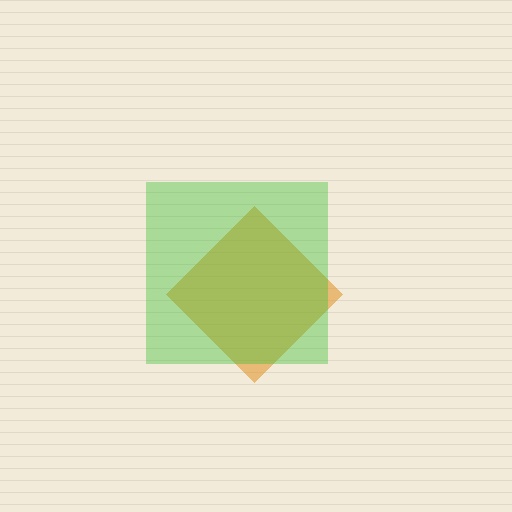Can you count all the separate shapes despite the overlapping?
Yes, there are 2 separate shapes.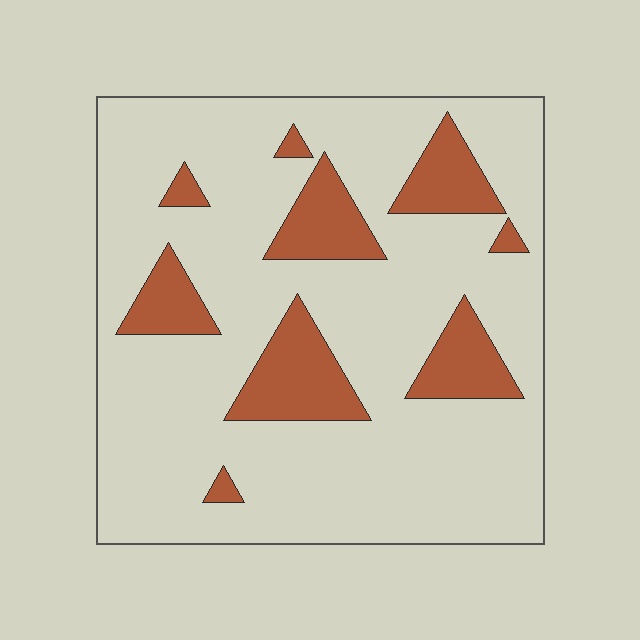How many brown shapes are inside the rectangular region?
9.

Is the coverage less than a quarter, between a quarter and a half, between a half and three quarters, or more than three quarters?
Less than a quarter.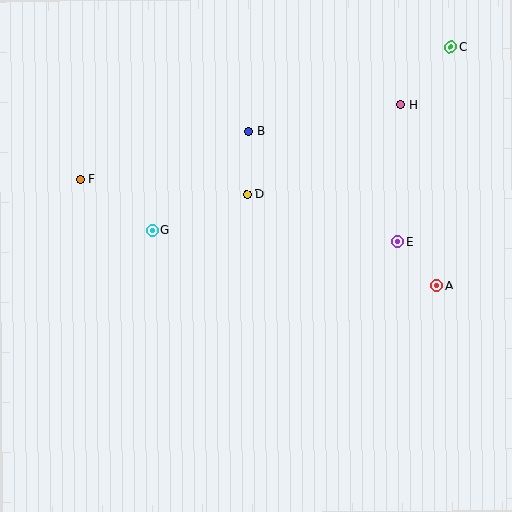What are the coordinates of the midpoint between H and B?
The midpoint between H and B is at (325, 118).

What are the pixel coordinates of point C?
Point C is at (451, 47).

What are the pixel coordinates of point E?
Point E is at (397, 242).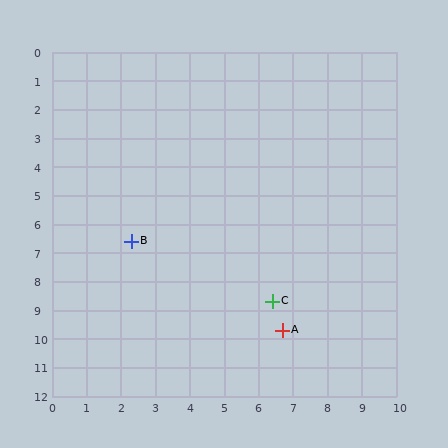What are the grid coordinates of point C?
Point C is at approximately (6.4, 8.7).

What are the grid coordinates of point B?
Point B is at approximately (2.3, 6.6).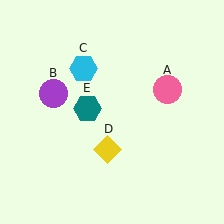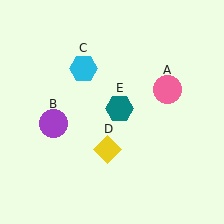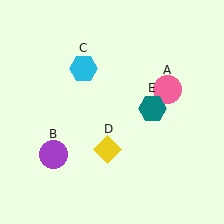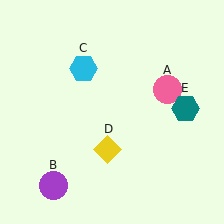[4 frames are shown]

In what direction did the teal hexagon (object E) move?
The teal hexagon (object E) moved right.